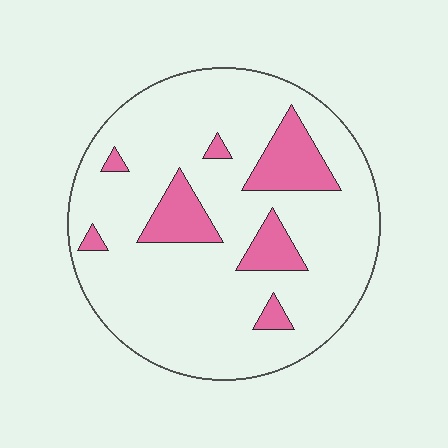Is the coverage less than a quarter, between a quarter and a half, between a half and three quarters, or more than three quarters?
Less than a quarter.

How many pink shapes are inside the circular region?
7.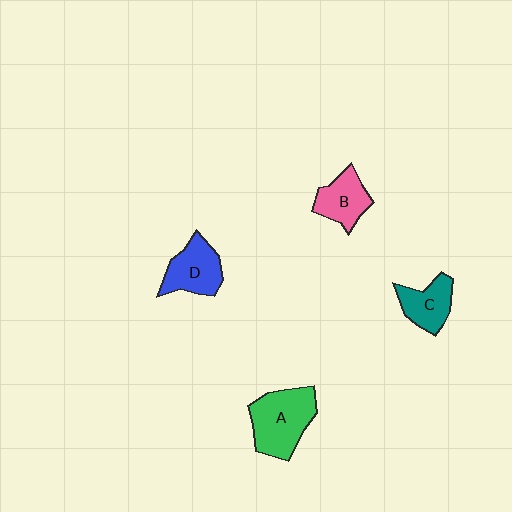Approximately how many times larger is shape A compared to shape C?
Approximately 1.6 times.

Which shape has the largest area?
Shape A (green).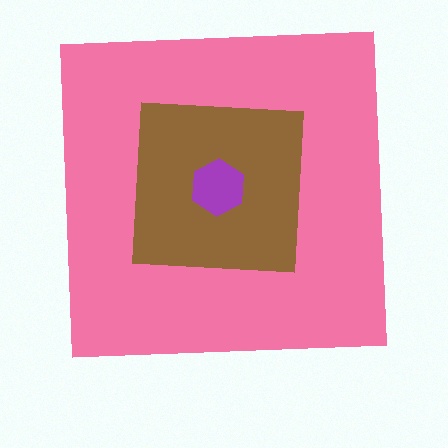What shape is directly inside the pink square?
The brown square.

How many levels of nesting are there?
3.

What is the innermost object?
The purple hexagon.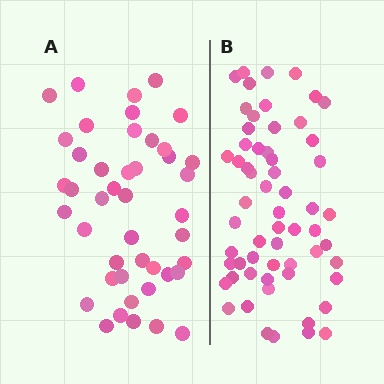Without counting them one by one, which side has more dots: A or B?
Region B (the right region) has more dots.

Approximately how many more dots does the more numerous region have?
Region B has approximately 15 more dots than region A.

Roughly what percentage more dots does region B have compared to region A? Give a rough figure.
About 35% more.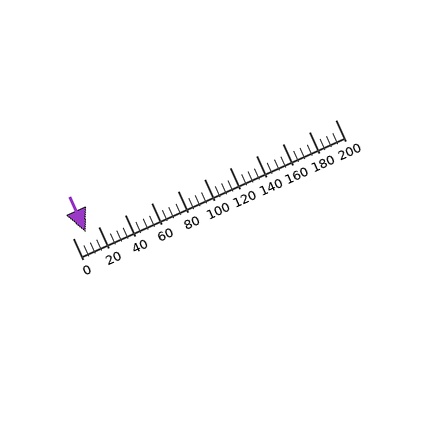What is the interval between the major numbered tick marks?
The major tick marks are spaced 20 units apart.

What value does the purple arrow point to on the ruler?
The purple arrow points to approximately 10.